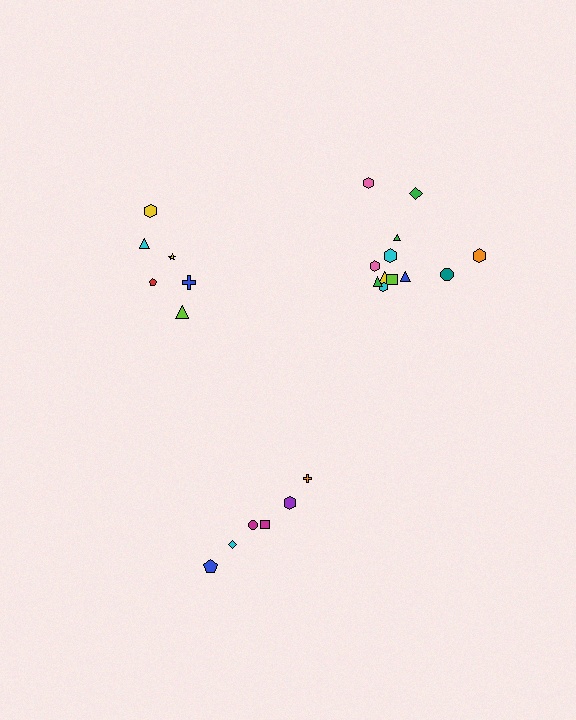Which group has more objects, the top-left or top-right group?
The top-right group.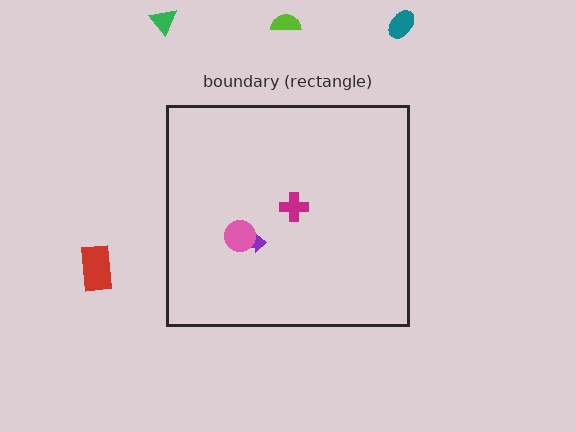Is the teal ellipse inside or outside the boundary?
Outside.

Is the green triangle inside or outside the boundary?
Outside.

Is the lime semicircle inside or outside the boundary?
Outside.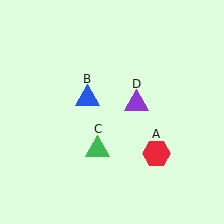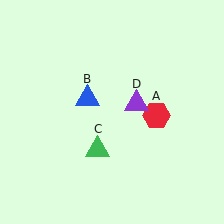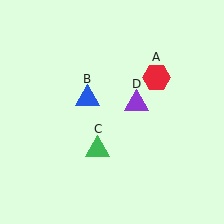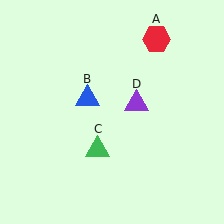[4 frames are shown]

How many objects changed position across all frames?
1 object changed position: red hexagon (object A).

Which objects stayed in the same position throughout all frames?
Blue triangle (object B) and green triangle (object C) and purple triangle (object D) remained stationary.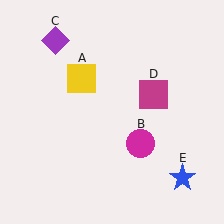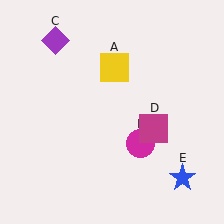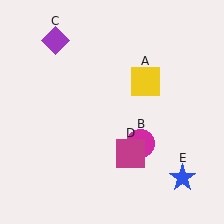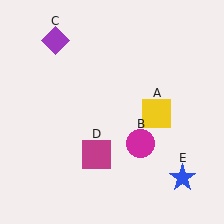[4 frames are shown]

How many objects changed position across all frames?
2 objects changed position: yellow square (object A), magenta square (object D).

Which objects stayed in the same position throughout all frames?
Magenta circle (object B) and purple diamond (object C) and blue star (object E) remained stationary.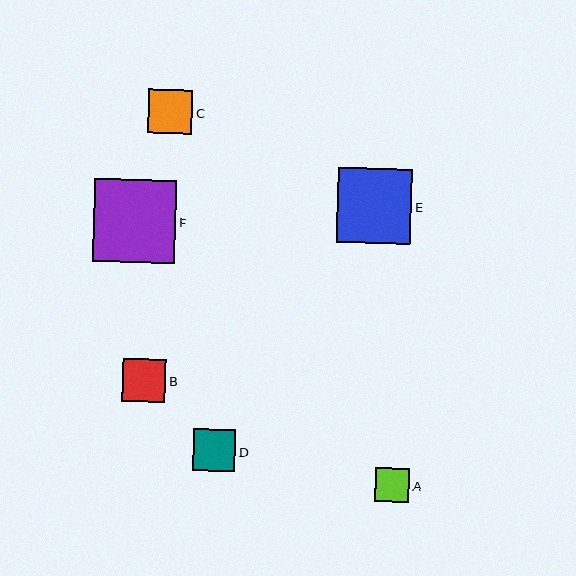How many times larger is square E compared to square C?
Square E is approximately 1.7 times the size of square C.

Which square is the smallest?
Square A is the smallest with a size of approximately 34 pixels.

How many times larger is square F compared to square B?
Square F is approximately 1.9 times the size of square B.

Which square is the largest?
Square F is the largest with a size of approximately 82 pixels.